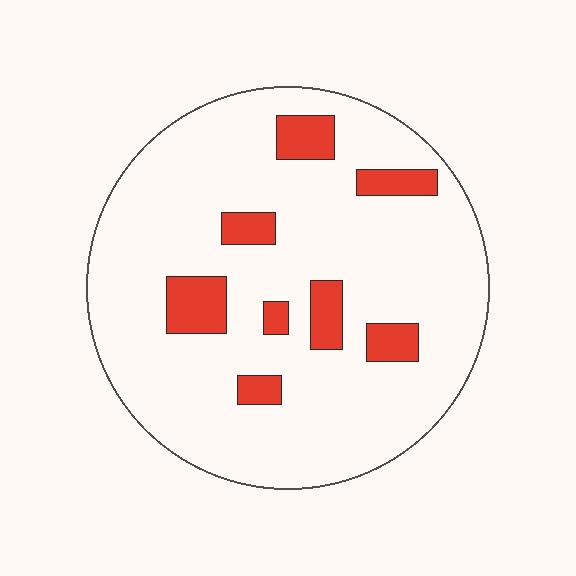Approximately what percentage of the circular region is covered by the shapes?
Approximately 15%.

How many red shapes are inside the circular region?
8.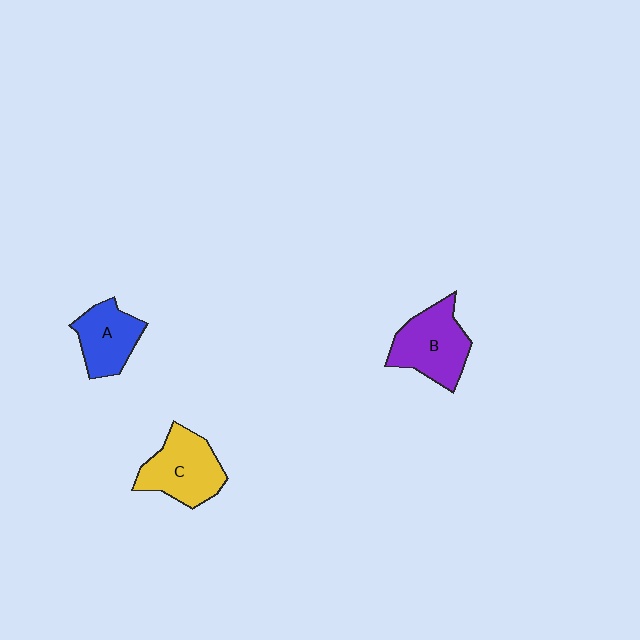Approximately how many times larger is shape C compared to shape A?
Approximately 1.3 times.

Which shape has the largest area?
Shape B (purple).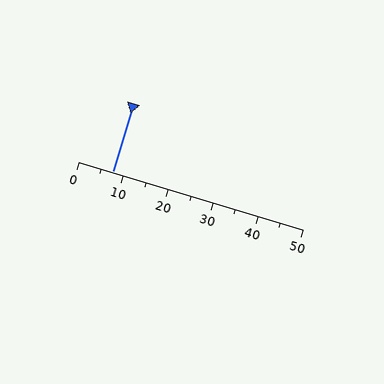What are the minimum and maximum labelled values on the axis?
The axis runs from 0 to 50.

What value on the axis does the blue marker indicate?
The marker indicates approximately 7.5.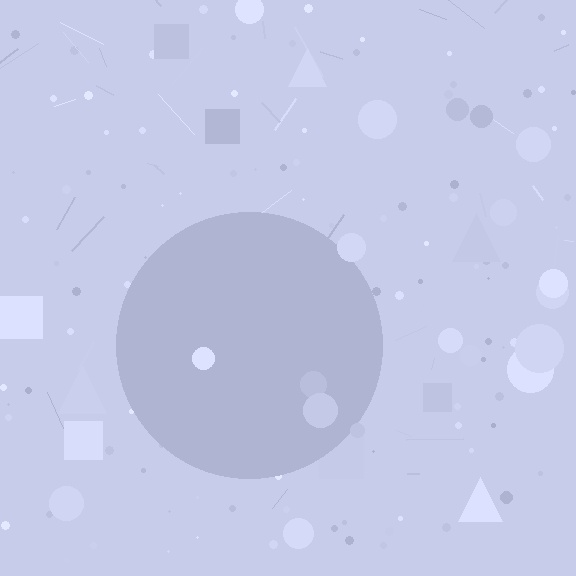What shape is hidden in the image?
A circle is hidden in the image.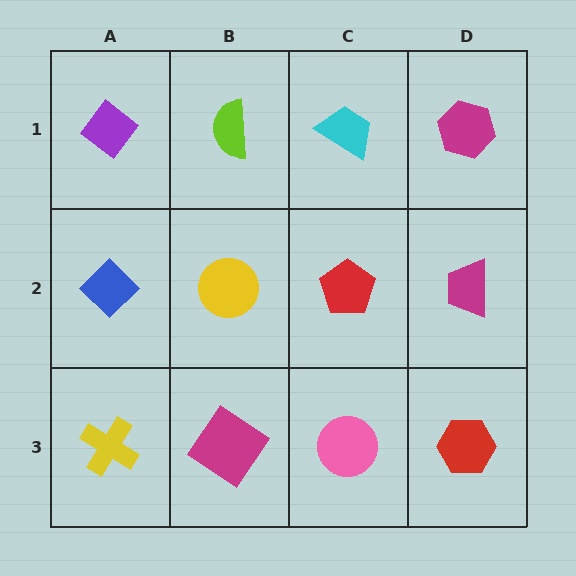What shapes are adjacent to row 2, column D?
A magenta hexagon (row 1, column D), a red hexagon (row 3, column D), a red pentagon (row 2, column C).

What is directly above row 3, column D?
A magenta trapezoid.